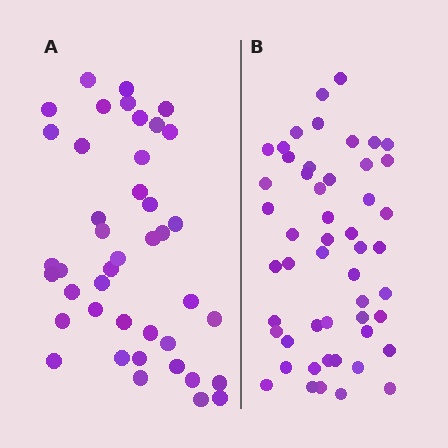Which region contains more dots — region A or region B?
Region B (the right region) has more dots.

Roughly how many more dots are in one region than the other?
Region B has roughly 8 or so more dots than region A.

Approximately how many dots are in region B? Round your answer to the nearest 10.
About 50 dots. (The exact count is 51, which rounds to 50.)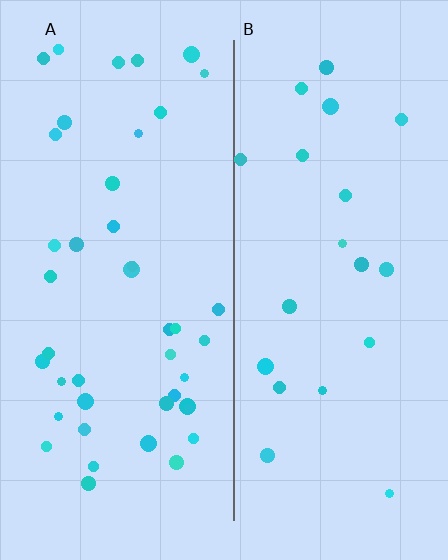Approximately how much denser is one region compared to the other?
Approximately 2.1× — region A over region B.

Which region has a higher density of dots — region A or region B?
A (the left).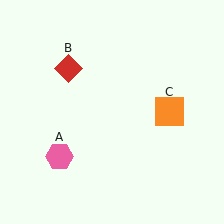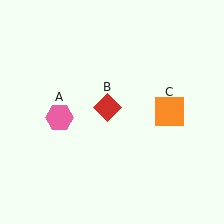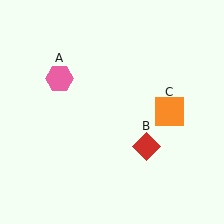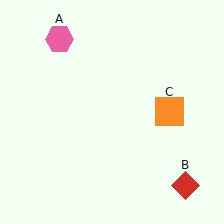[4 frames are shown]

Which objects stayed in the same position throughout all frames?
Orange square (object C) remained stationary.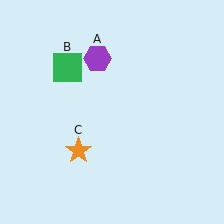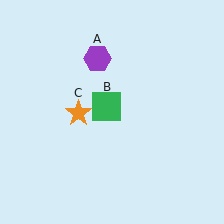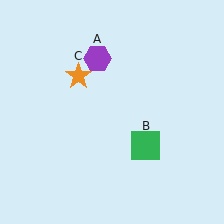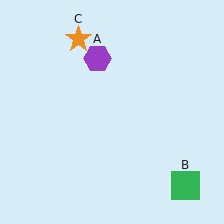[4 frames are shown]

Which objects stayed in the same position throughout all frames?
Purple hexagon (object A) remained stationary.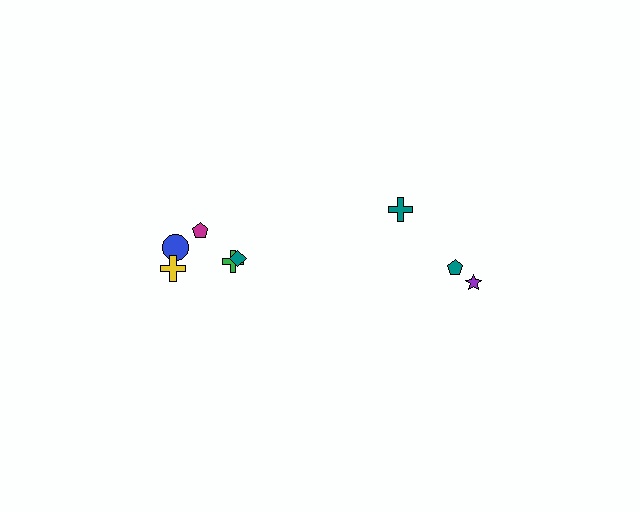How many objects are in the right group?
There are 3 objects.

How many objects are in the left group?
There are 5 objects.